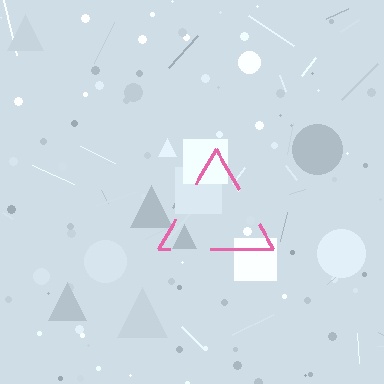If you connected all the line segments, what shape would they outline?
They would outline a triangle.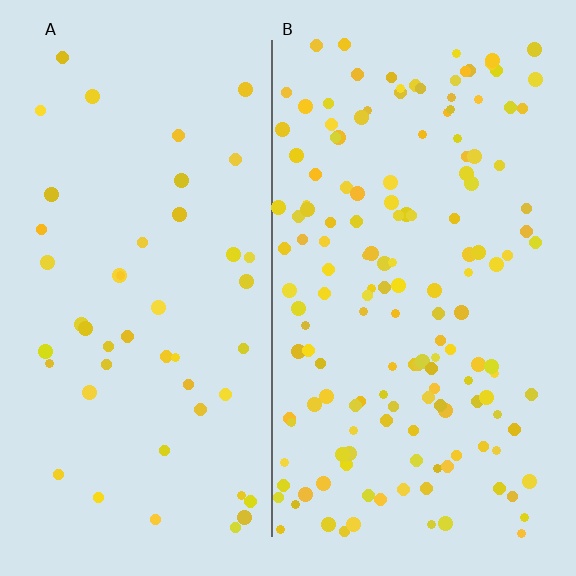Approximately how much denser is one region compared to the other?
Approximately 3.3× — region B over region A.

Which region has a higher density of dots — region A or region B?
B (the right).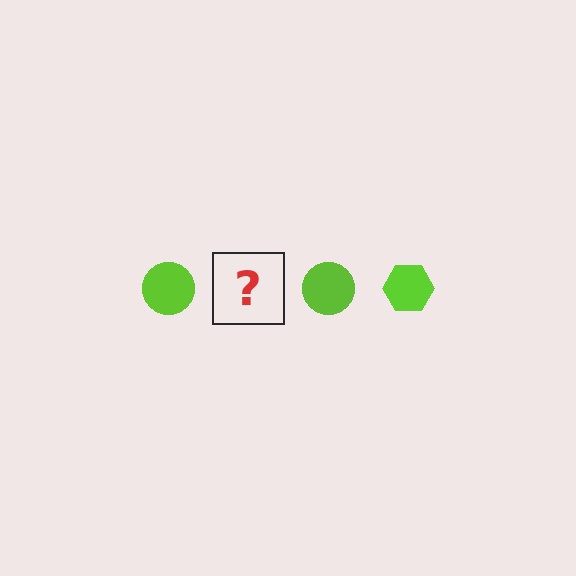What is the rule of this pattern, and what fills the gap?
The rule is that the pattern cycles through circle, hexagon shapes in lime. The gap should be filled with a lime hexagon.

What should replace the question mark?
The question mark should be replaced with a lime hexagon.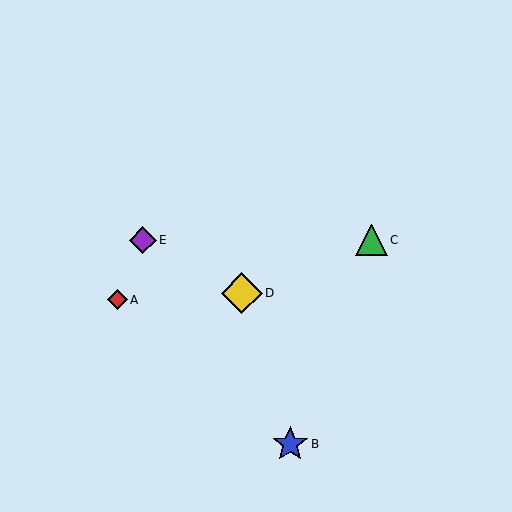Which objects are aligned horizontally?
Objects C, E are aligned horizontally.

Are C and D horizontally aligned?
No, C is at y≈240 and D is at y≈293.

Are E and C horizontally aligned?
Yes, both are at y≈240.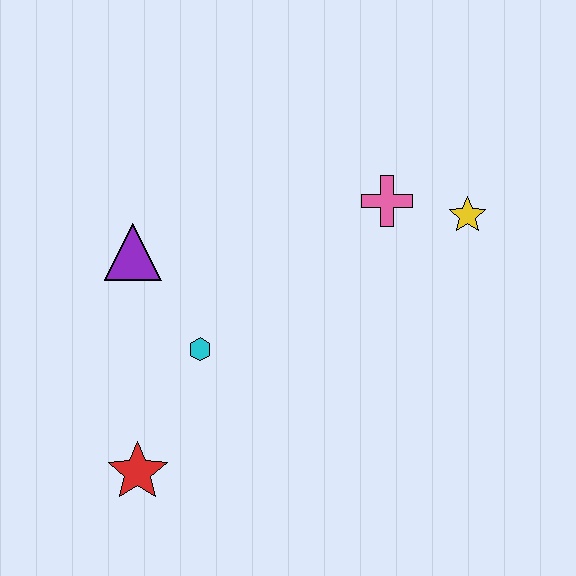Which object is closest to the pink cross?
The yellow star is closest to the pink cross.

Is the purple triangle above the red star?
Yes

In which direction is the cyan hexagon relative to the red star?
The cyan hexagon is above the red star.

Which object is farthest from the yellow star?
The red star is farthest from the yellow star.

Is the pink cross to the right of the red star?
Yes